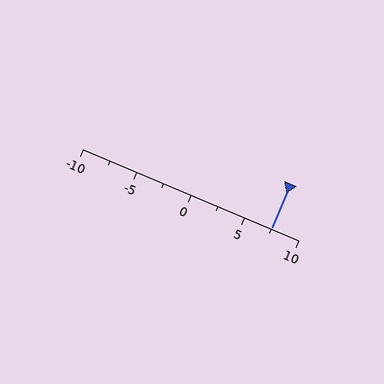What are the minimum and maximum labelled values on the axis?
The axis runs from -10 to 10.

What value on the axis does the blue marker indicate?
The marker indicates approximately 7.5.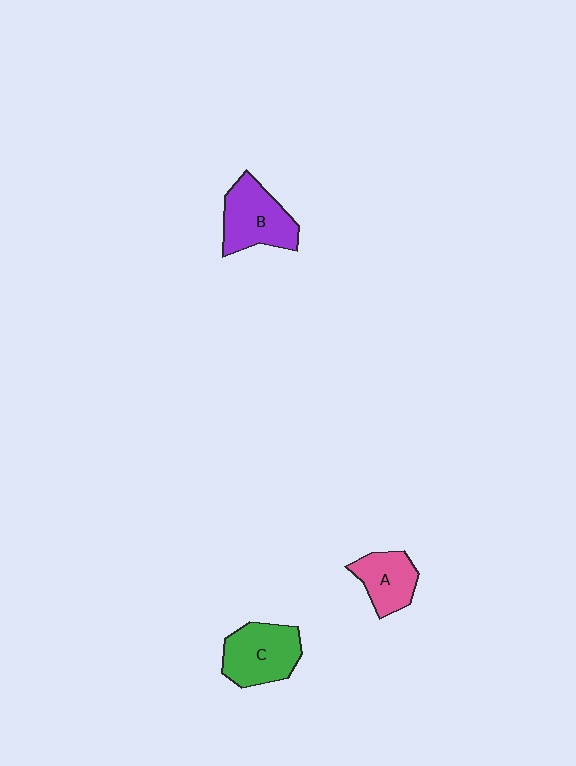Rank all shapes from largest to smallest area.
From largest to smallest: B (purple), C (green), A (pink).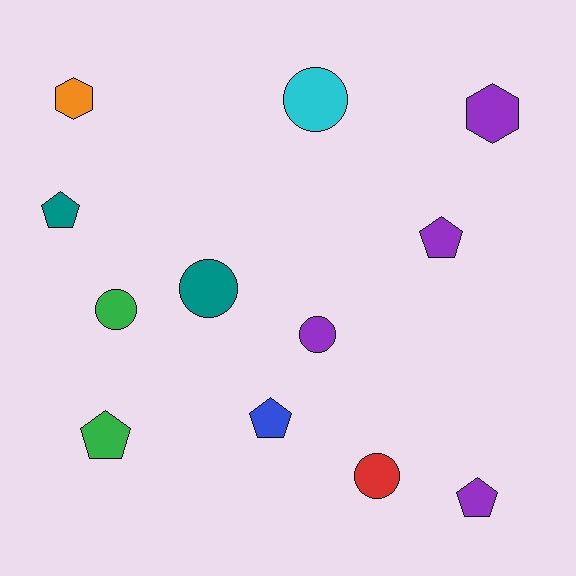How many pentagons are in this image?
There are 5 pentagons.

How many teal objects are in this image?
There are 2 teal objects.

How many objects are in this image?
There are 12 objects.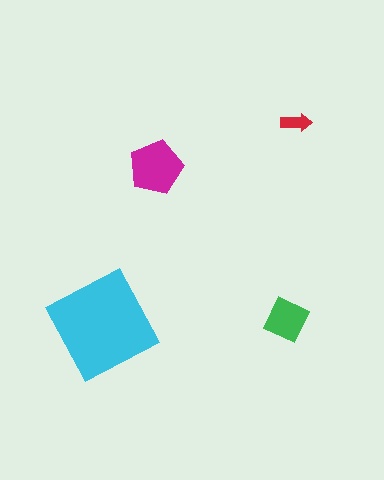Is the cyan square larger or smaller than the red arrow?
Larger.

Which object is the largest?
The cyan square.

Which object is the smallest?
The red arrow.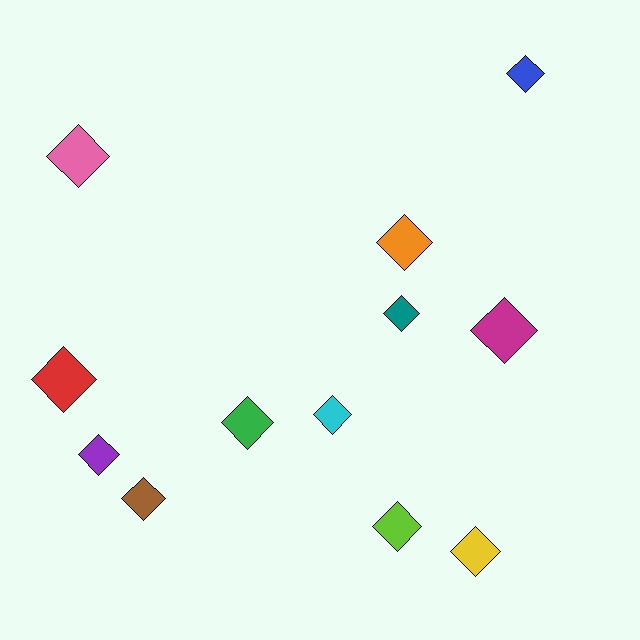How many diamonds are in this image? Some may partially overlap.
There are 12 diamonds.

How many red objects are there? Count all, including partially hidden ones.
There is 1 red object.